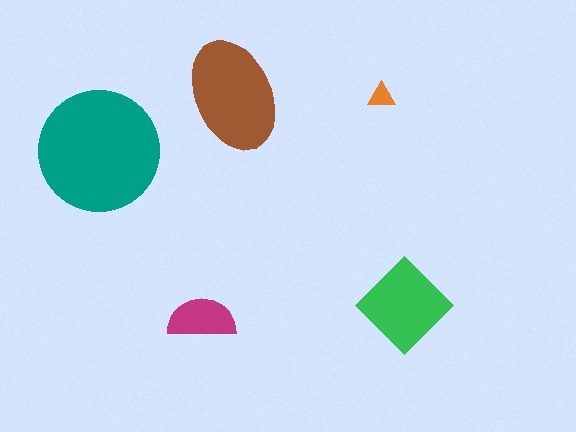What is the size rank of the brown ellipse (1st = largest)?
2nd.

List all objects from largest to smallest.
The teal circle, the brown ellipse, the green diamond, the magenta semicircle, the orange triangle.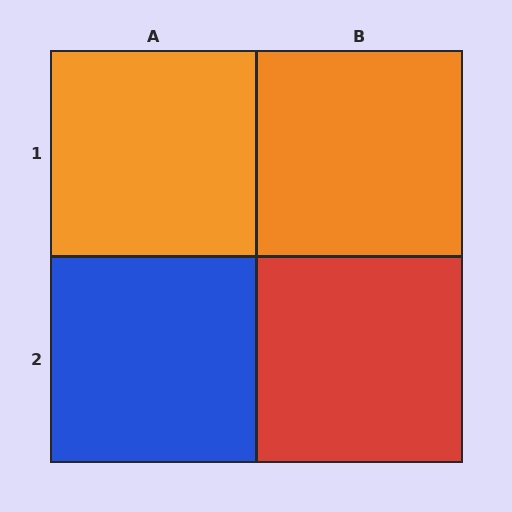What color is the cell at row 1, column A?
Orange.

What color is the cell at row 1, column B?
Orange.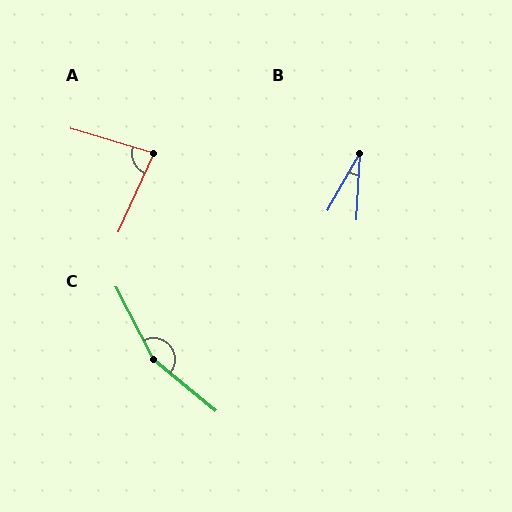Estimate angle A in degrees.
Approximately 82 degrees.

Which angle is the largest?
C, at approximately 157 degrees.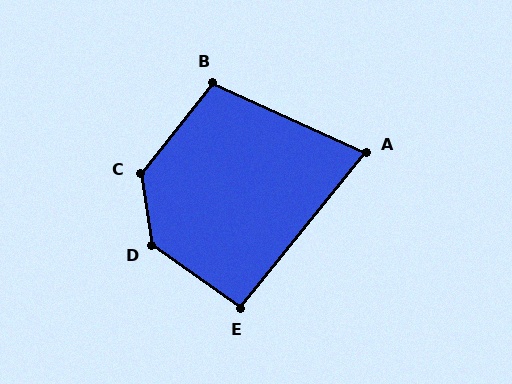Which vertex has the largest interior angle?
D, at approximately 134 degrees.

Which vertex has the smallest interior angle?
A, at approximately 75 degrees.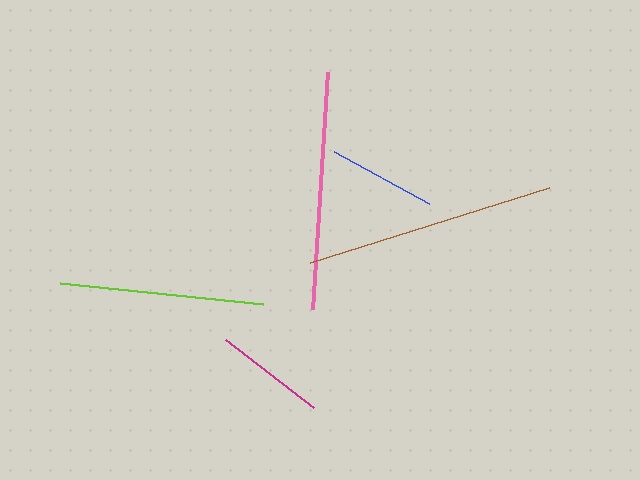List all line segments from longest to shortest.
From longest to shortest: brown, pink, lime, magenta, blue.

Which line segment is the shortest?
The blue line is the shortest at approximately 108 pixels.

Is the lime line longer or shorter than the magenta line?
The lime line is longer than the magenta line.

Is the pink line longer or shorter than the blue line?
The pink line is longer than the blue line.